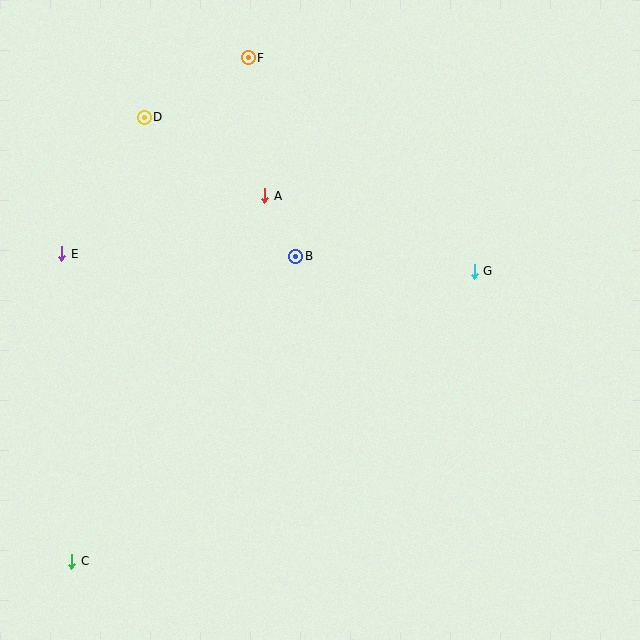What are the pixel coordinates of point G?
Point G is at (474, 271).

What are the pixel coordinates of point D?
Point D is at (144, 117).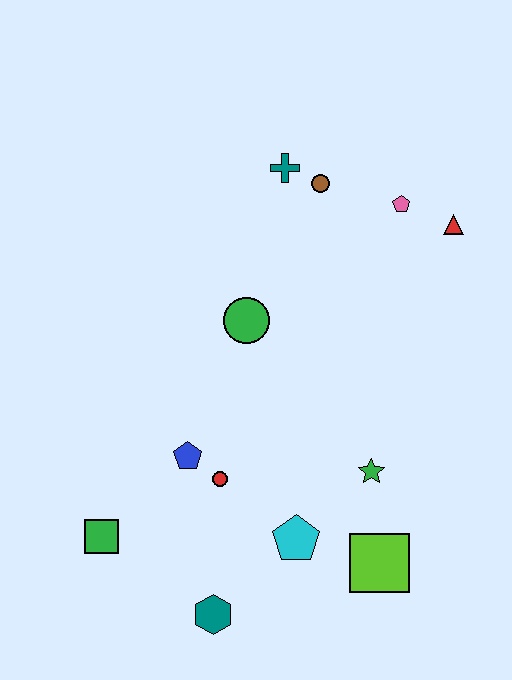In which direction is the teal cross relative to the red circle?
The teal cross is above the red circle.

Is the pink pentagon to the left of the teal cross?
No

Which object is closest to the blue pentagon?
The red circle is closest to the blue pentagon.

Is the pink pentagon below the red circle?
No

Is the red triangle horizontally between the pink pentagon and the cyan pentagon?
No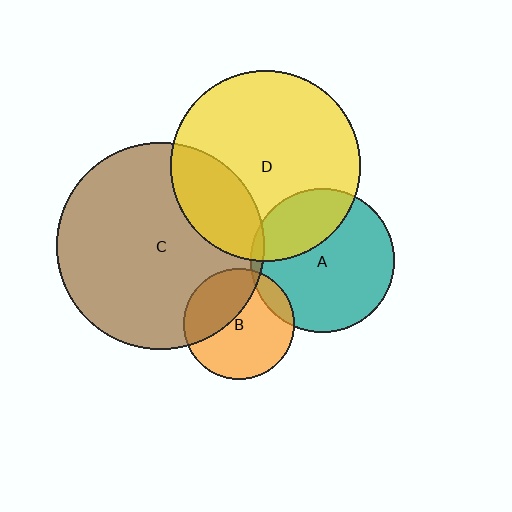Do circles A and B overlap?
Yes.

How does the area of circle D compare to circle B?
Approximately 3.0 times.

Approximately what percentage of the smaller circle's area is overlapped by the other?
Approximately 10%.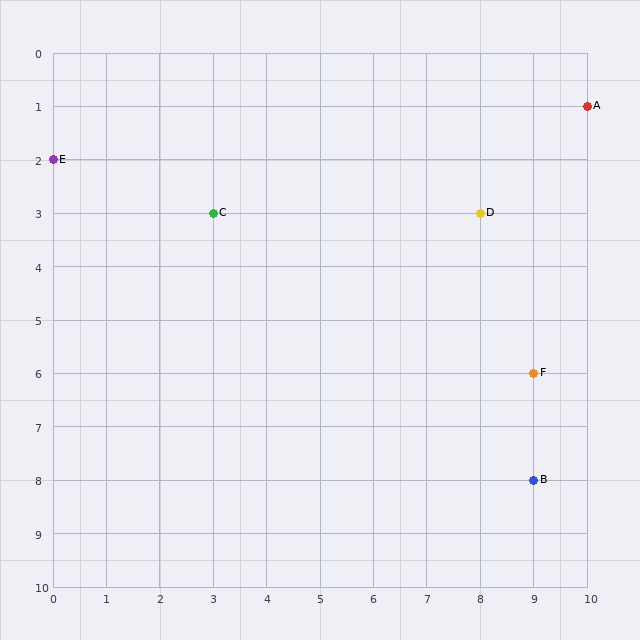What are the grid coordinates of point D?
Point D is at grid coordinates (8, 3).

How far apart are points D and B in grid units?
Points D and B are 1 column and 5 rows apart (about 5.1 grid units diagonally).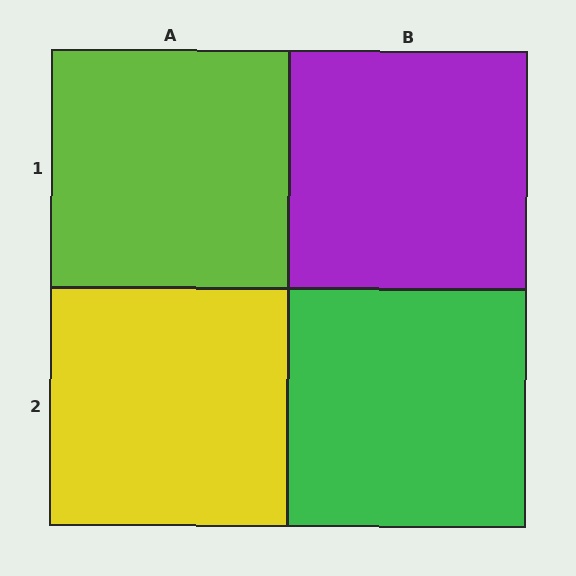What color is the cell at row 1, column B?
Purple.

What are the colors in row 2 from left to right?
Yellow, green.